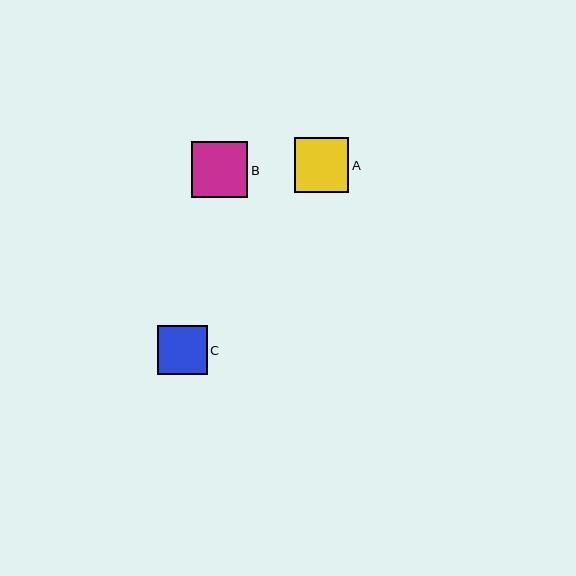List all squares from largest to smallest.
From largest to smallest: B, A, C.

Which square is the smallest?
Square C is the smallest with a size of approximately 49 pixels.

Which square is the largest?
Square B is the largest with a size of approximately 56 pixels.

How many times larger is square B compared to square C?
Square B is approximately 1.1 times the size of square C.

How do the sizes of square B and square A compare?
Square B and square A are approximately the same size.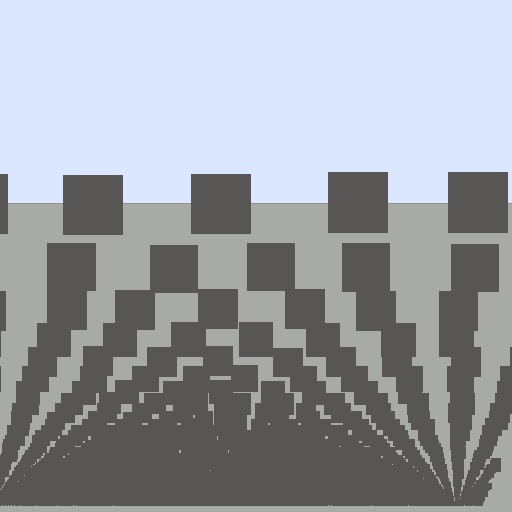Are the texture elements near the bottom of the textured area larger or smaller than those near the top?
Smaller. The gradient is inverted — elements near the bottom are smaller and denser.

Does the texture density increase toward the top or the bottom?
Density increases toward the bottom.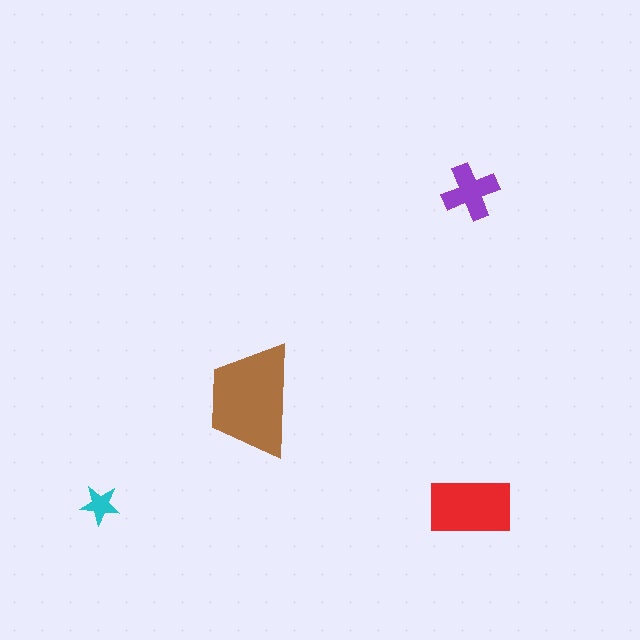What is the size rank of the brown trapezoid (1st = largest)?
1st.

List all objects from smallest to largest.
The cyan star, the purple cross, the red rectangle, the brown trapezoid.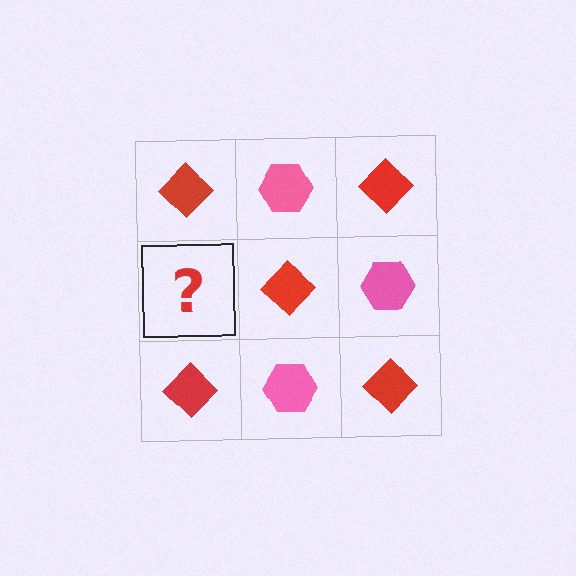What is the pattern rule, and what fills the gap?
The rule is that it alternates red diamond and pink hexagon in a checkerboard pattern. The gap should be filled with a pink hexagon.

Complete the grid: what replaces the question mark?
The question mark should be replaced with a pink hexagon.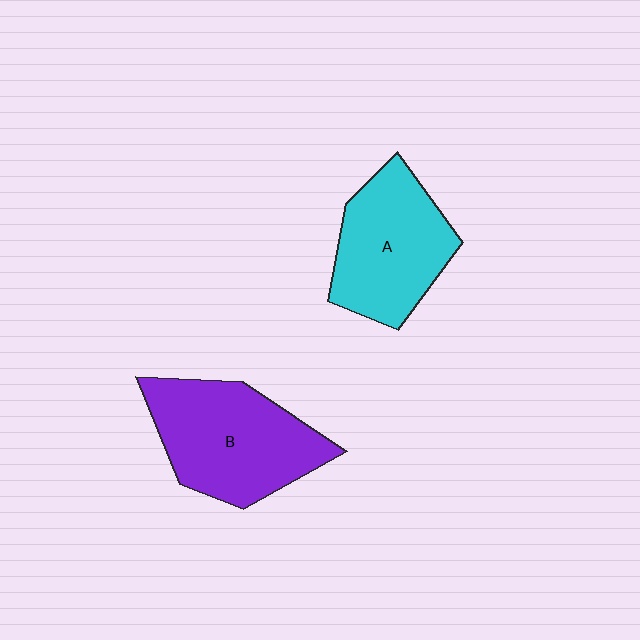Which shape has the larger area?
Shape B (purple).